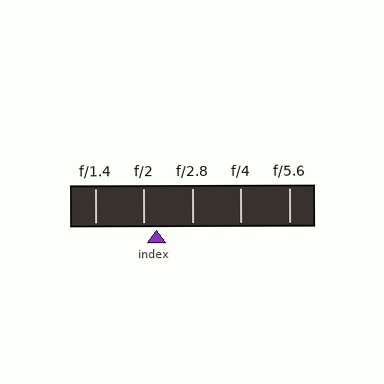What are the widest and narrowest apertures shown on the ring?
The widest aperture shown is f/1.4 and the narrowest is f/5.6.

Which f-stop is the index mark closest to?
The index mark is closest to f/2.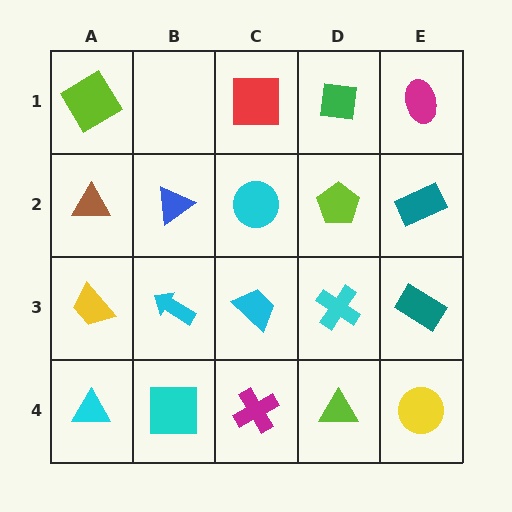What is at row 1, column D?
A green square.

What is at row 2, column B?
A blue triangle.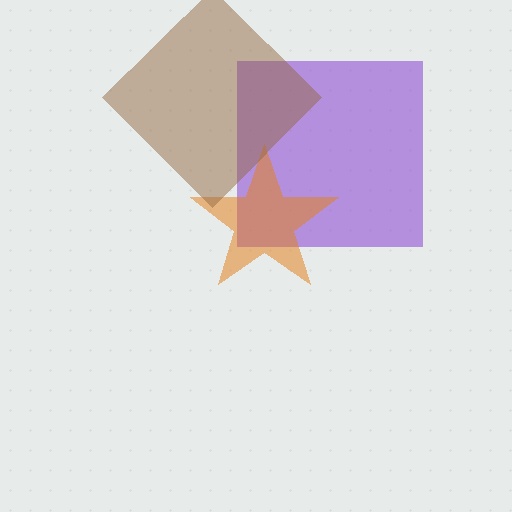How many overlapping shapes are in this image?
There are 3 overlapping shapes in the image.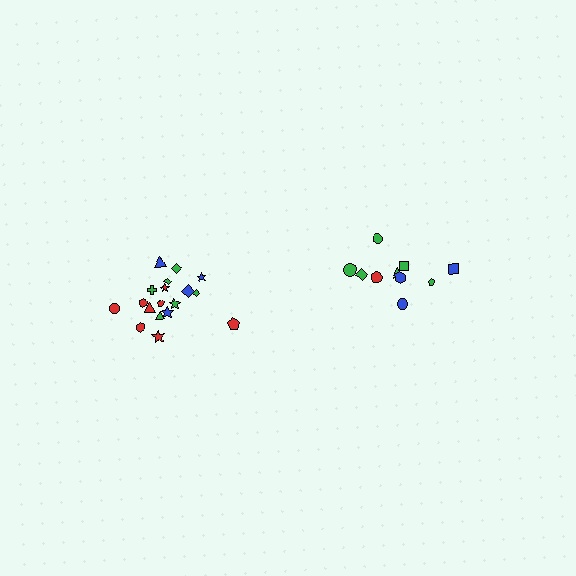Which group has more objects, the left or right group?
The left group.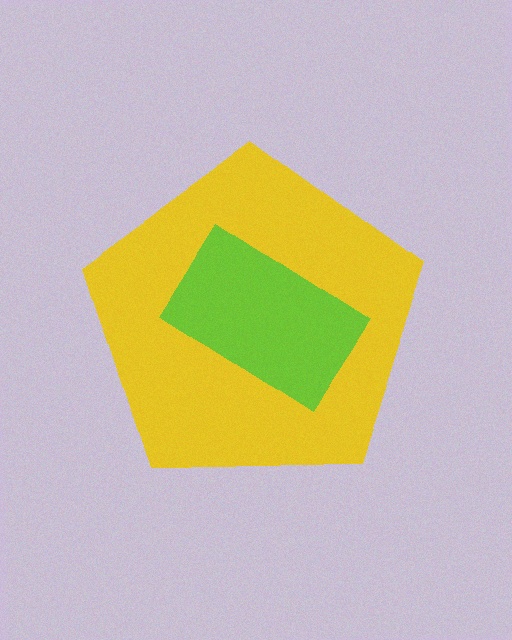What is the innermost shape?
The lime rectangle.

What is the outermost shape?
The yellow pentagon.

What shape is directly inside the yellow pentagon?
The lime rectangle.